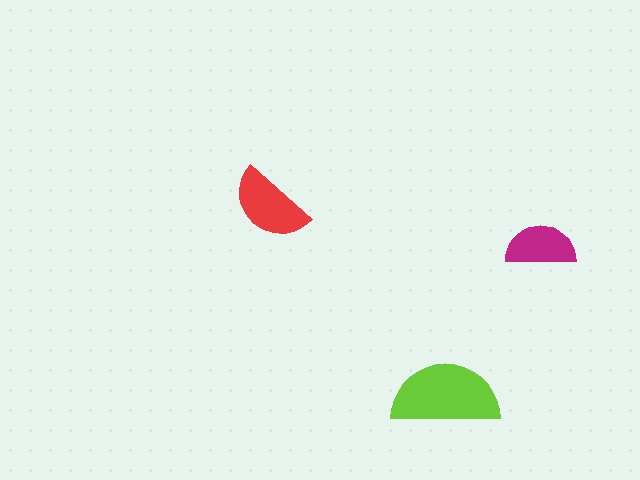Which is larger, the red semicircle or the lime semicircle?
The lime one.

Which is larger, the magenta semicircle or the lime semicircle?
The lime one.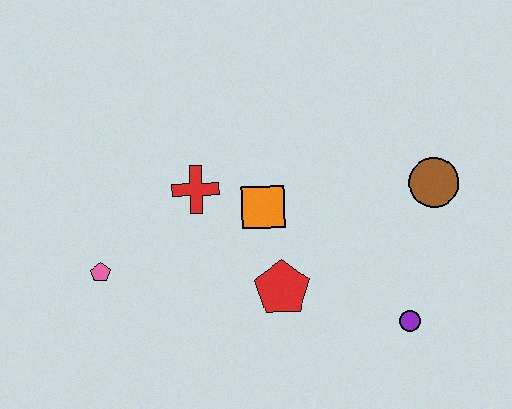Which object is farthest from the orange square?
The purple circle is farthest from the orange square.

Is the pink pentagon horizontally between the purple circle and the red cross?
No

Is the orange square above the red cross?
No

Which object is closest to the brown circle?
The purple circle is closest to the brown circle.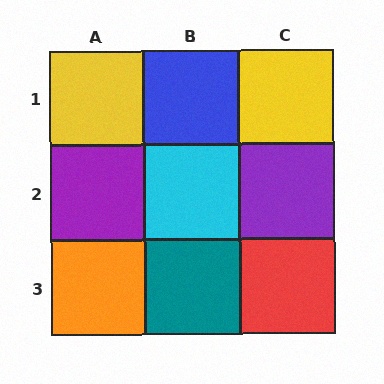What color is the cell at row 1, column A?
Yellow.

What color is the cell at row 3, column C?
Red.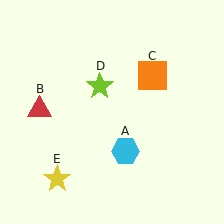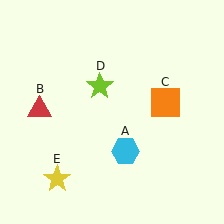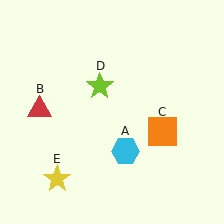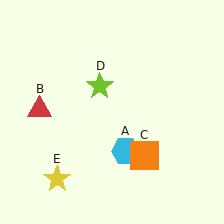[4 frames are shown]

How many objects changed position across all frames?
1 object changed position: orange square (object C).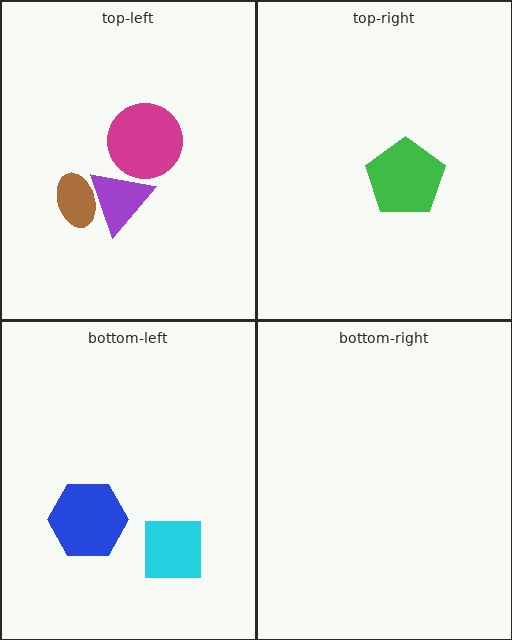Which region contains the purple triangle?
The top-left region.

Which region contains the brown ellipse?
The top-left region.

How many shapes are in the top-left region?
3.